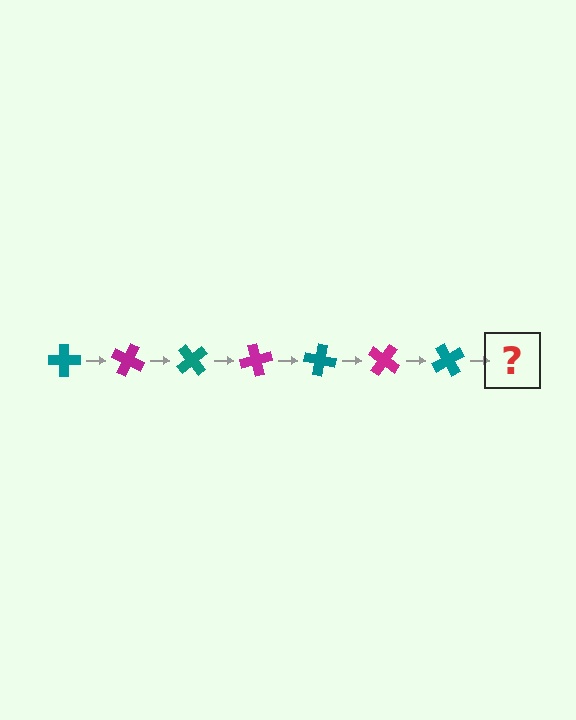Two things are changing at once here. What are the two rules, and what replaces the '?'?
The two rules are that it rotates 25 degrees each step and the color cycles through teal and magenta. The '?' should be a magenta cross, rotated 175 degrees from the start.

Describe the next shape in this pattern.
It should be a magenta cross, rotated 175 degrees from the start.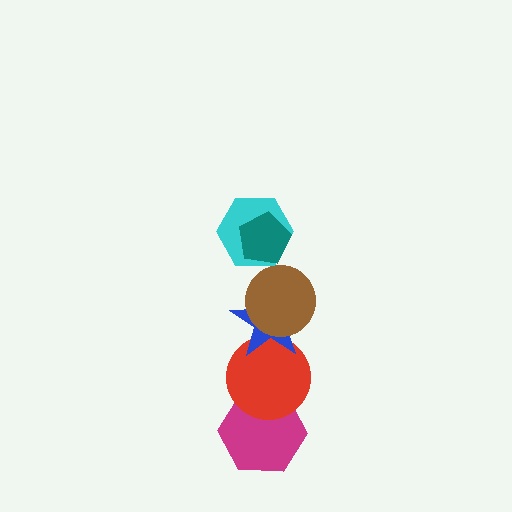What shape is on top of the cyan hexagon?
The teal pentagon is on top of the cyan hexagon.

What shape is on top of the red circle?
The blue star is on top of the red circle.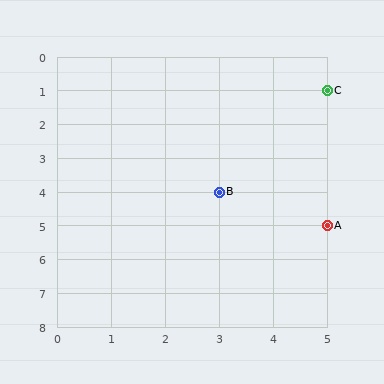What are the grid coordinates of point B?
Point B is at grid coordinates (3, 4).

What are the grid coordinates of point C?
Point C is at grid coordinates (5, 1).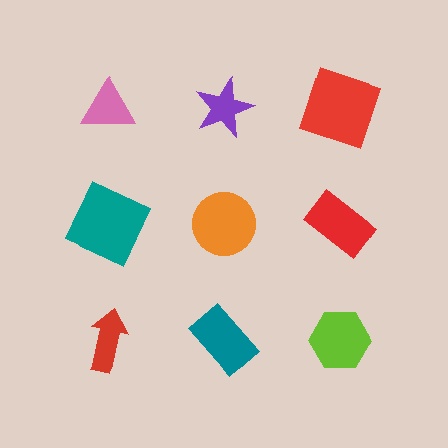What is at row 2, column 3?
A red rectangle.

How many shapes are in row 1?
3 shapes.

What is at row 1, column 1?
A pink triangle.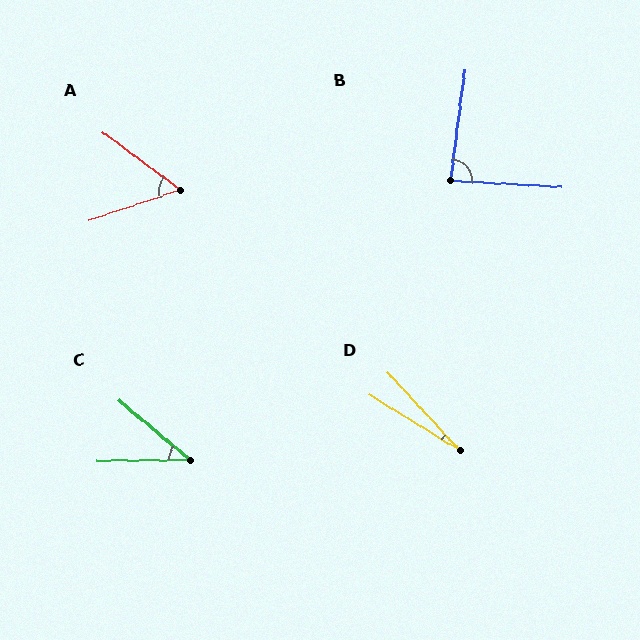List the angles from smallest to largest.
D (16°), C (40°), A (55°), B (86°).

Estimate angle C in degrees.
Approximately 40 degrees.